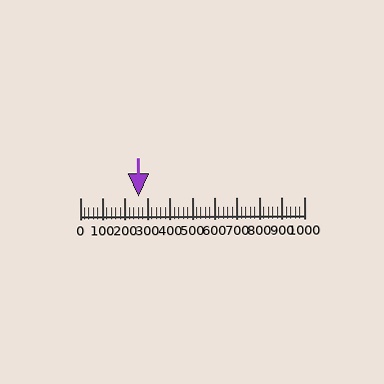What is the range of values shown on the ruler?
The ruler shows values from 0 to 1000.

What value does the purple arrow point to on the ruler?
The purple arrow points to approximately 260.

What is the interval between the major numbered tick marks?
The major tick marks are spaced 100 units apart.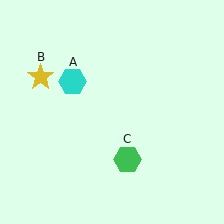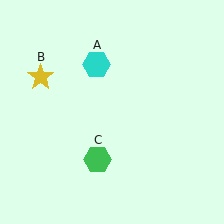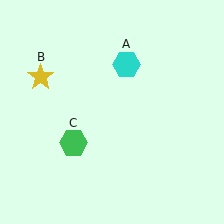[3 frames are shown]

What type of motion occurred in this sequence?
The cyan hexagon (object A), green hexagon (object C) rotated clockwise around the center of the scene.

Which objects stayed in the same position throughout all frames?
Yellow star (object B) remained stationary.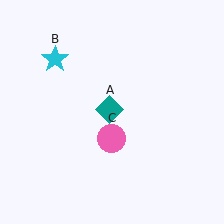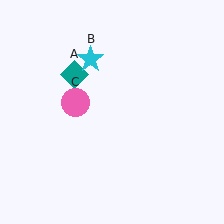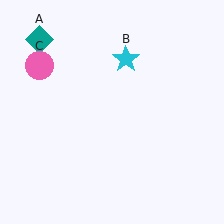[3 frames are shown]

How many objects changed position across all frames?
3 objects changed position: teal diamond (object A), cyan star (object B), pink circle (object C).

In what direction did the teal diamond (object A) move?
The teal diamond (object A) moved up and to the left.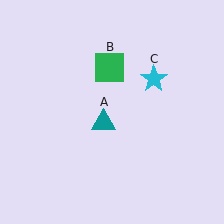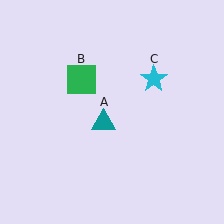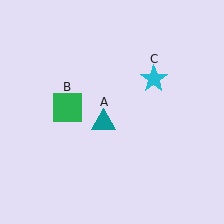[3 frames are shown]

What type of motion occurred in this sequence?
The green square (object B) rotated counterclockwise around the center of the scene.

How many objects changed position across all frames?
1 object changed position: green square (object B).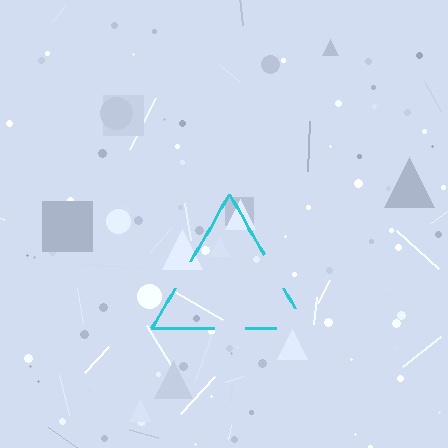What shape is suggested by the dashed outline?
The dashed outline suggests a triangle.